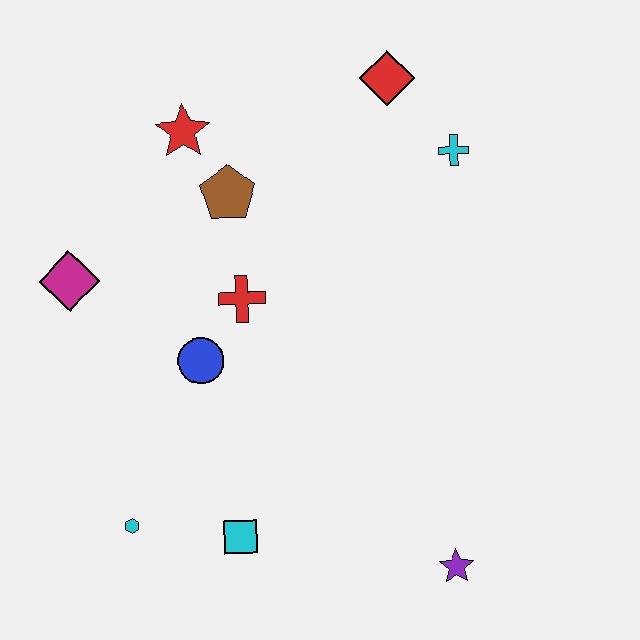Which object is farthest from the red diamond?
The cyan hexagon is farthest from the red diamond.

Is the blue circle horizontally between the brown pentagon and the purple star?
No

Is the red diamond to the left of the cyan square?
No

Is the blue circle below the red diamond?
Yes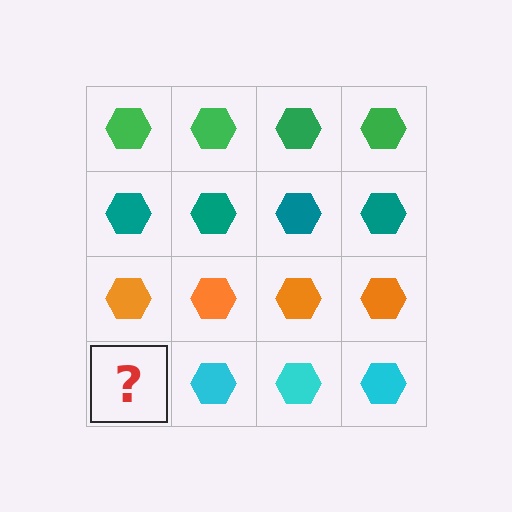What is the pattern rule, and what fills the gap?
The rule is that each row has a consistent color. The gap should be filled with a cyan hexagon.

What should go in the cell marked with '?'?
The missing cell should contain a cyan hexagon.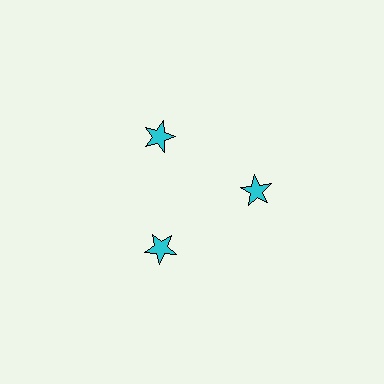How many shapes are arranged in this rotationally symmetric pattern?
There are 3 shapes, arranged in 3 groups of 1.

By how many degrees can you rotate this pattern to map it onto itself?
The pattern maps onto itself every 120 degrees of rotation.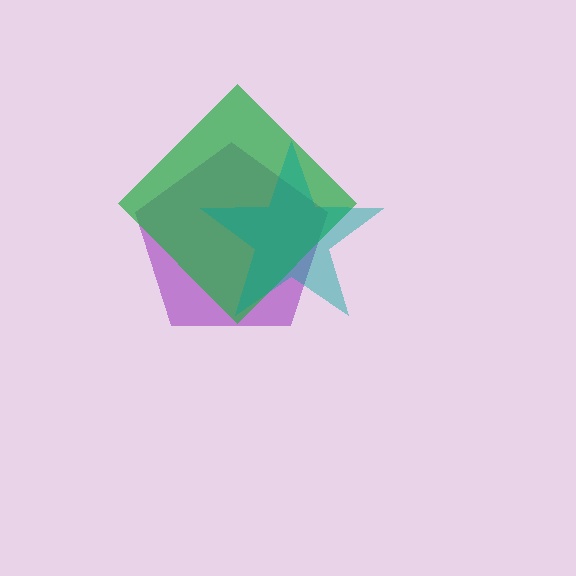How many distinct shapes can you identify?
There are 3 distinct shapes: a purple pentagon, a green diamond, a teal star.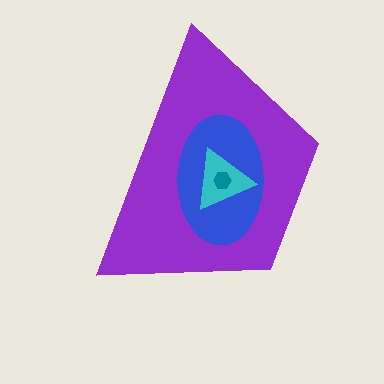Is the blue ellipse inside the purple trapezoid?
Yes.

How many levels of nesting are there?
4.